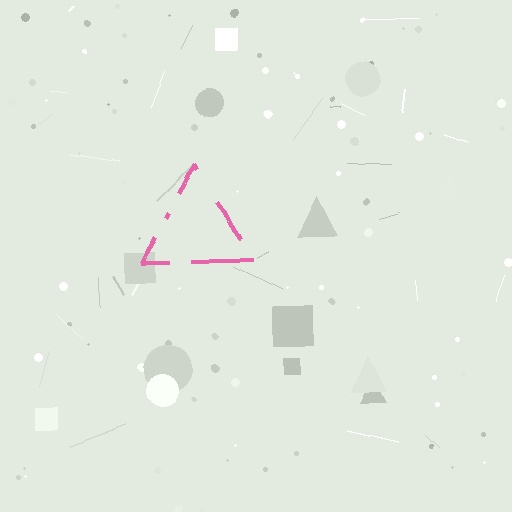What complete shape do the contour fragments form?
The contour fragments form a triangle.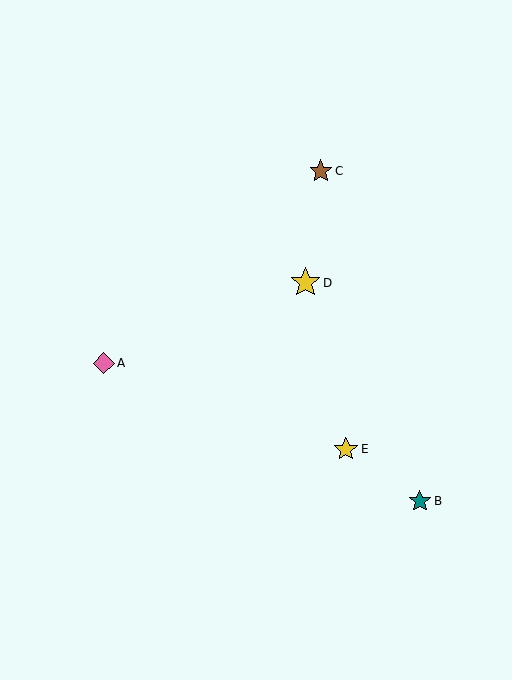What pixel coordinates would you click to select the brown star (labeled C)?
Click at (321, 171) to select the brown star C.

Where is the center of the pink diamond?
The center of the pink diamond is at (104, 363).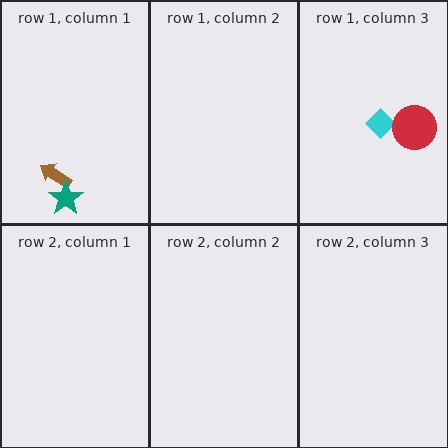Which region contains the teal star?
The row 1, column 1 region.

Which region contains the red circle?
The row 1, column 3 region.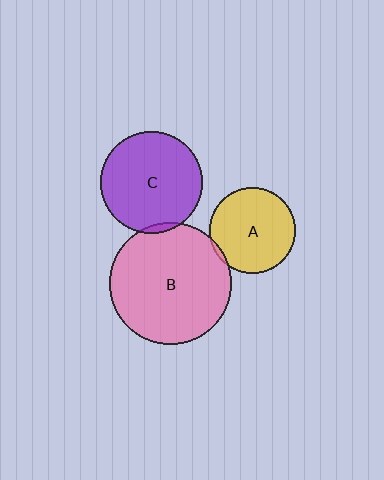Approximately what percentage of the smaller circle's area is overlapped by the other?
Approximately 5%.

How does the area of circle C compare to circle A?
Approximately 1.4 times.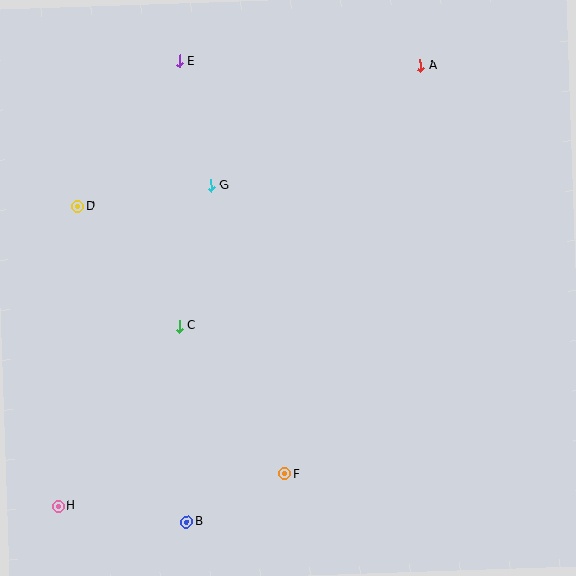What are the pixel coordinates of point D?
Point D is at (78, 206).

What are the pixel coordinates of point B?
Point B is at (186, 522).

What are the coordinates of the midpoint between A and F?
The midpoint between A and F is at (353, 270).